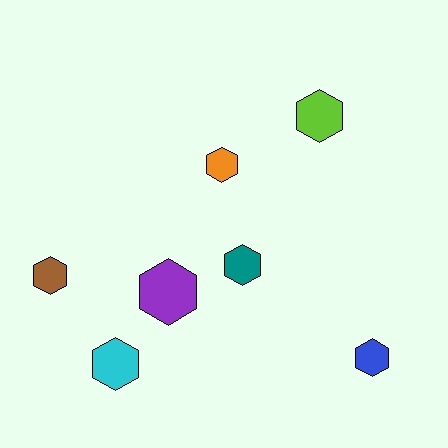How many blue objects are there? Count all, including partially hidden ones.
There is 1 blue object.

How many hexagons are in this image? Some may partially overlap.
There are 7 hexagons.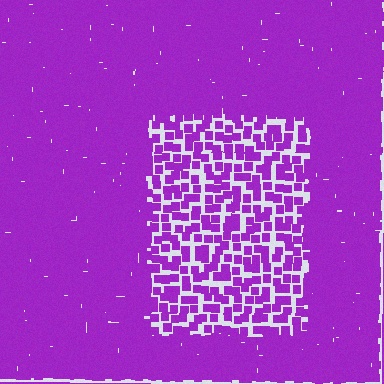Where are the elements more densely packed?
The elements are more densely packed outside the rectangle boundary.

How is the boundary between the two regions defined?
The boundary is defined by a change in element density (approximately 2.6x ratio). All elements are the same color, size, and shape.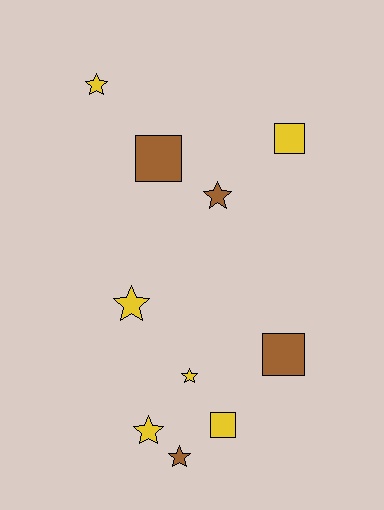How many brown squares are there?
There are 2 brown squares.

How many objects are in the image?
There are 10 objects.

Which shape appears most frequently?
Star, with 6 objects.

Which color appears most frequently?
Yellow, with 6 objects.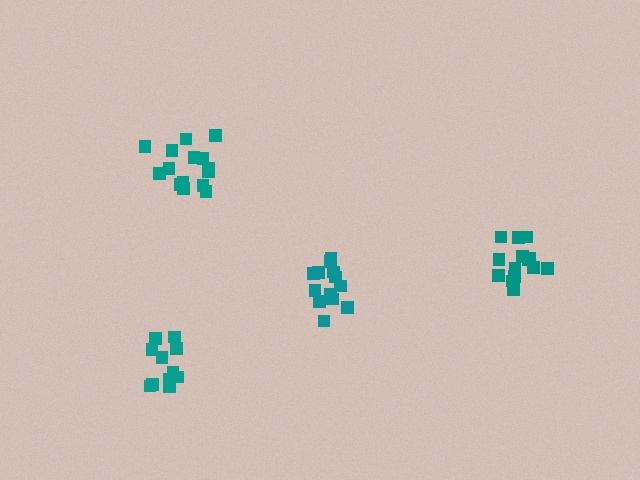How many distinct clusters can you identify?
There are 4 distinct clusters.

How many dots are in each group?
Group 1: 13 dots, Group 2: 15 dots, Group 3: 15 dots, Group 4: 11 dots (54 total).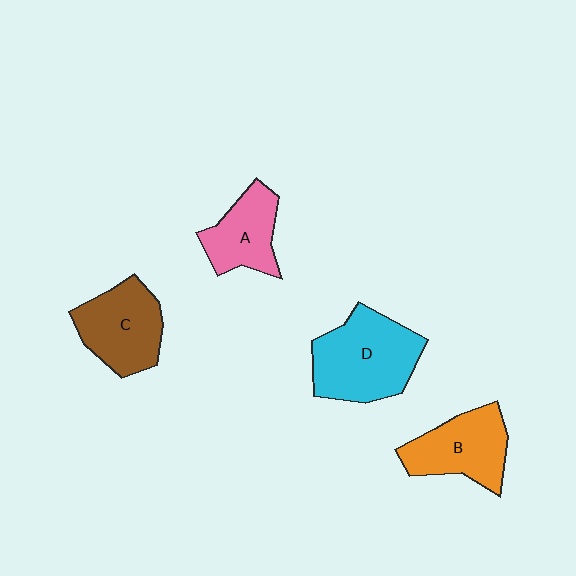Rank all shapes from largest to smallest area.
From largest to smallest: D (cyan), C (brown), B (orange), A (pink).